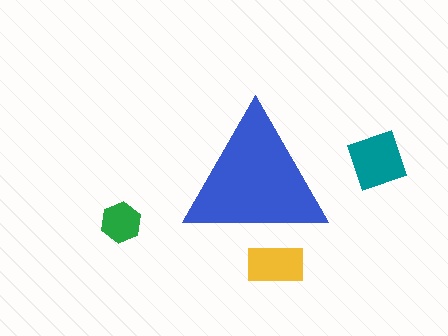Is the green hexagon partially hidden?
No, the green hexagon is fully visible.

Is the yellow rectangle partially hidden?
Yes, the yellow rectangle is partially hidden behind the blue triangle.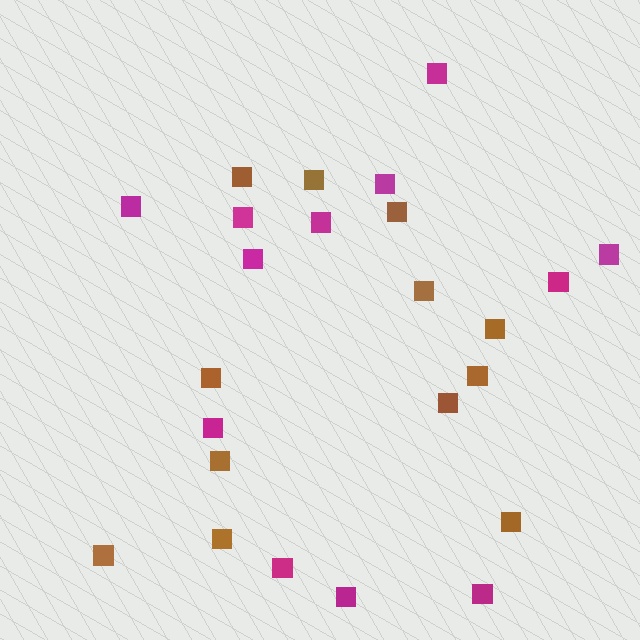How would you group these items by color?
There are 2 groups: one group of brown squares (12) and one group of magenta squares (12).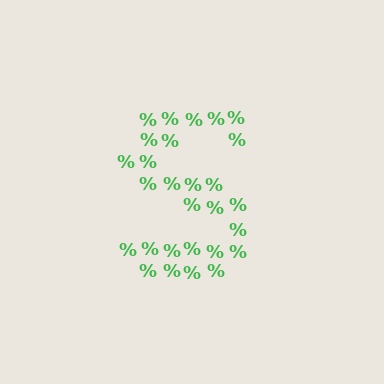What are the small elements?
The small elements are percent signs.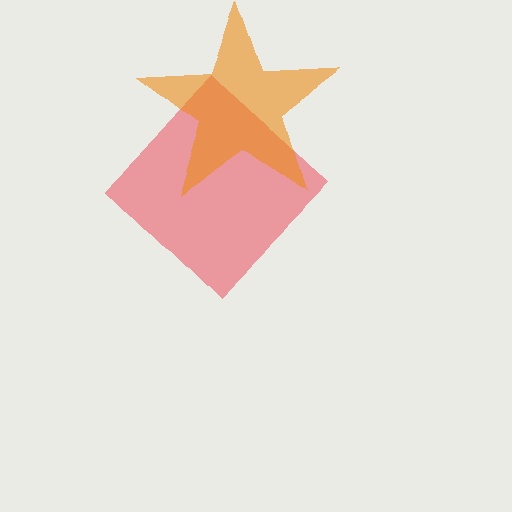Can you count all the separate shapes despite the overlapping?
Yes, there are 2 separate shapes.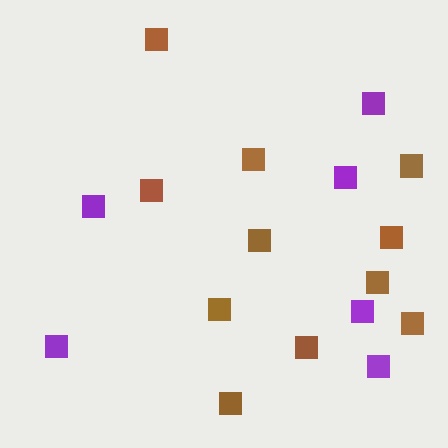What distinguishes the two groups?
There are 2 groups: one group of purple squares (6) and one group of brown squares (11).